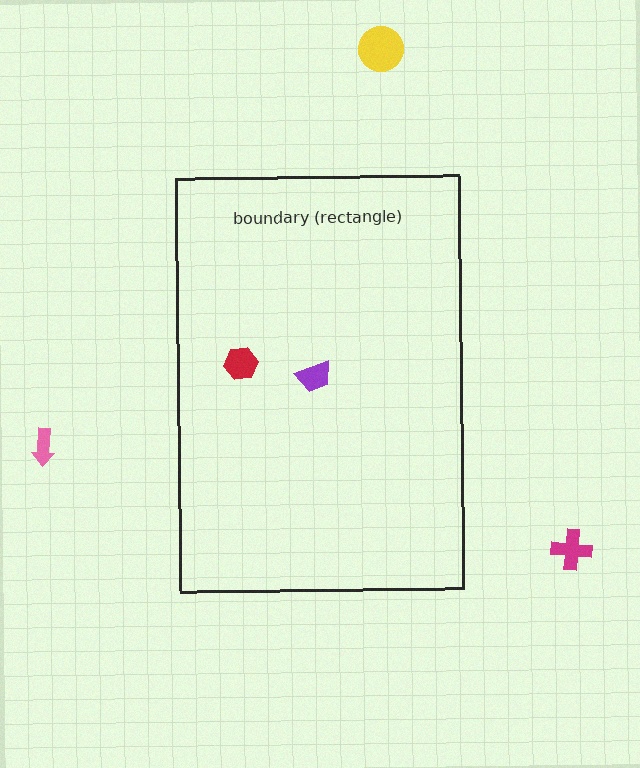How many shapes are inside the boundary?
2 inside, 3 outside.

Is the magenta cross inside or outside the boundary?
Outside.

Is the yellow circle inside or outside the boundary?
Outside.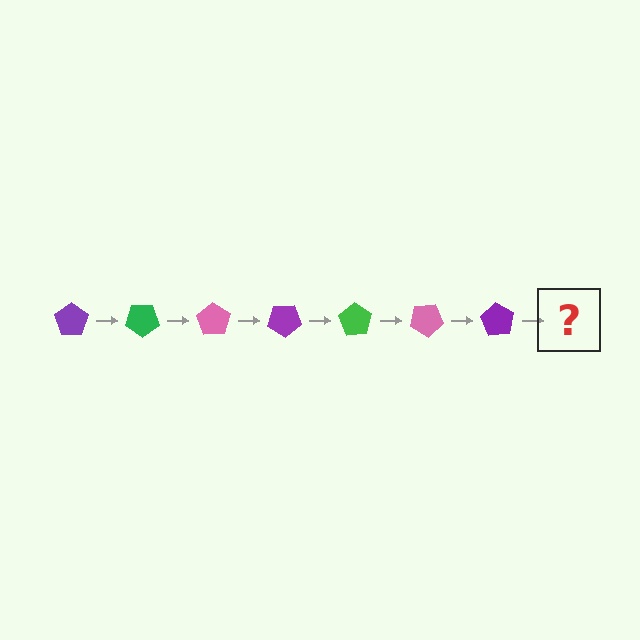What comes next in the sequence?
The next element should be a green pentagon, rotated 245 degrees from the start.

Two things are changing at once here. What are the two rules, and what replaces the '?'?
The two rules are that it rotates 35 degrees each step and the color cycles through purple, green, and pink. The '?' should be a green pentagon, rotated 245 degrees from the start.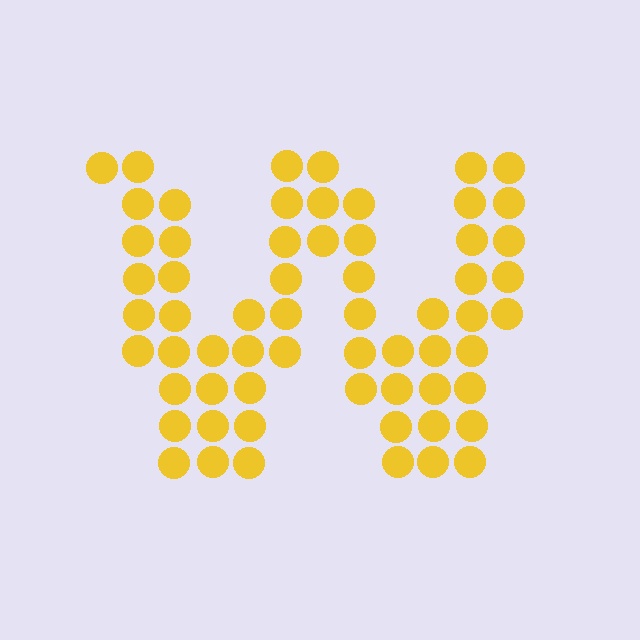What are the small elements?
The small elements are circles.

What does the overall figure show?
The overall figure shows the letter W.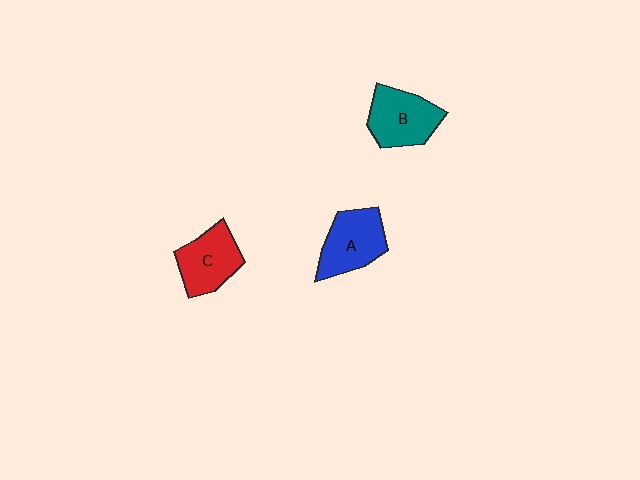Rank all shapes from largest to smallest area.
From largest to smallest: A (blue), B (teal), C (red).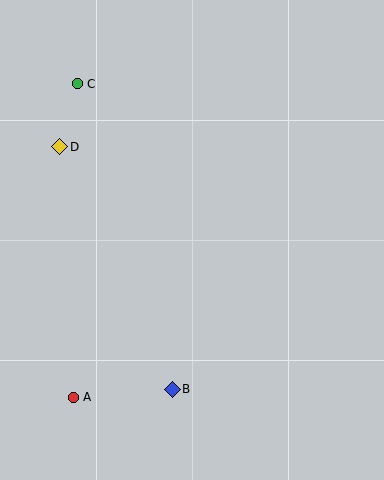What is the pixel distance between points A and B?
The distance between A and B is 99 pixels.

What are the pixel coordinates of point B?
Point B is at (172, 389).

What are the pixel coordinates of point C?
Point C is at (77, 84).